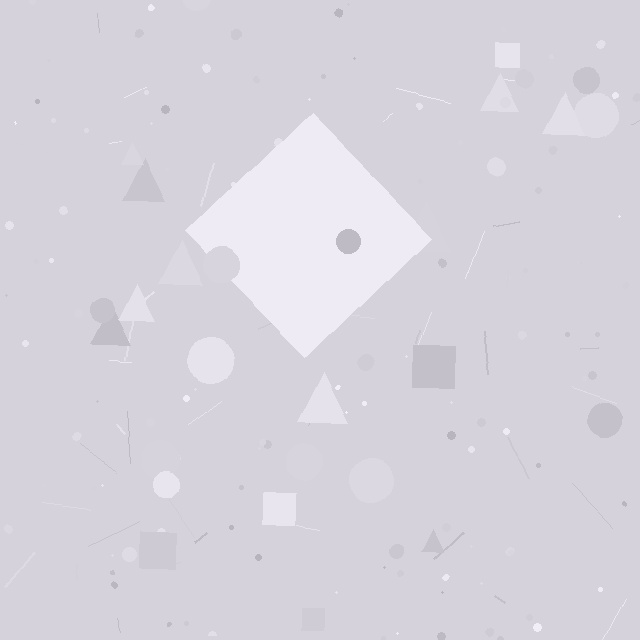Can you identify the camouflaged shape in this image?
The camouflaged shape is a diamond.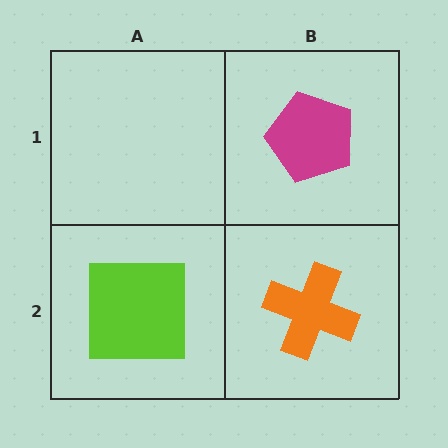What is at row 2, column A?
A lime square.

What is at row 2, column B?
An orange cross.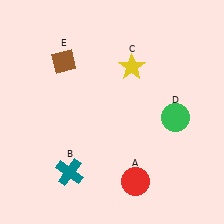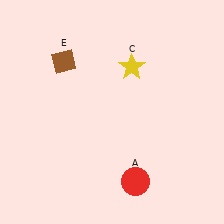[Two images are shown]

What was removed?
The green circle (D), the teal cross (B) were removed in Image 2.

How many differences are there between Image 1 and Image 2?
There are 2 differences between the two images.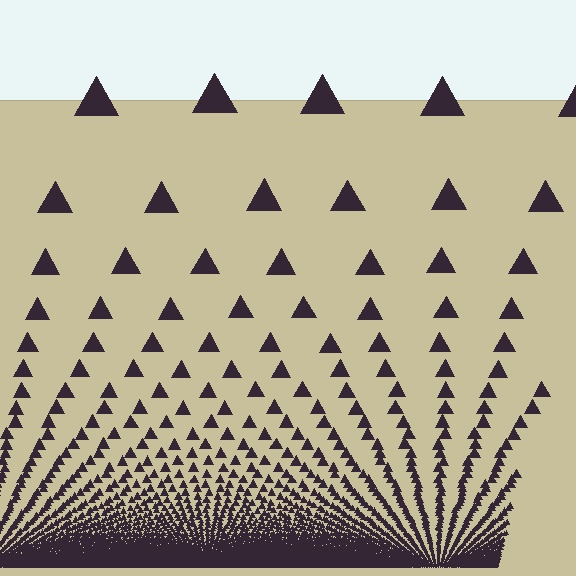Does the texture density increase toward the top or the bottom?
Density increases toward the bottom.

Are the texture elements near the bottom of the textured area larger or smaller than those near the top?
Smaller. The gradient is inverted — elements near the bottom are smaller and denser.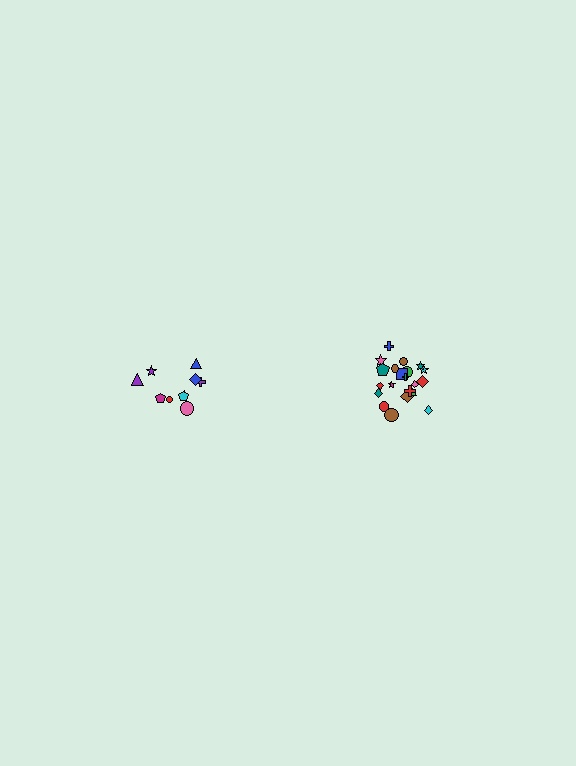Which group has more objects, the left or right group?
The right group.